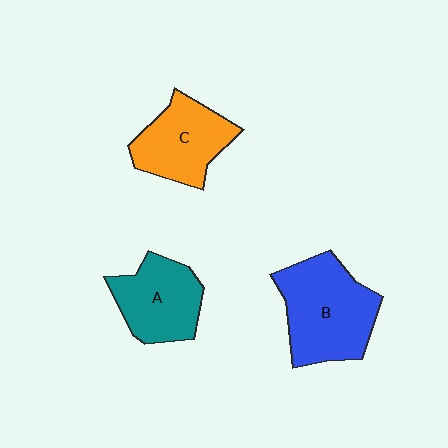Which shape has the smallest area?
Shape A (teal).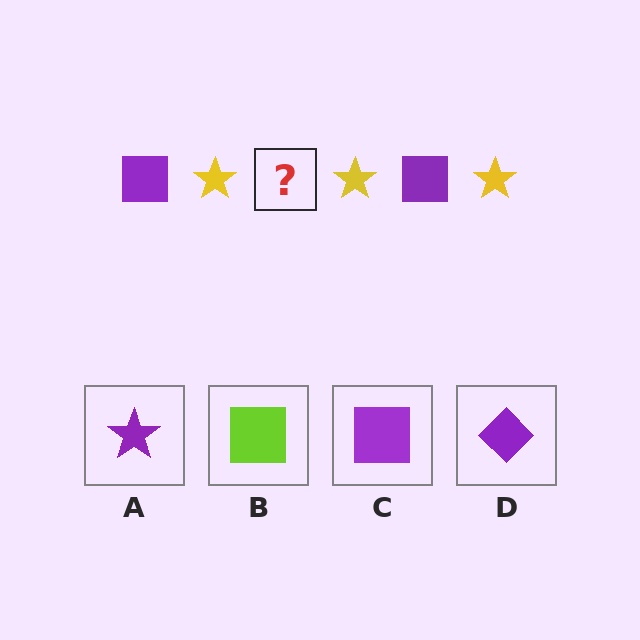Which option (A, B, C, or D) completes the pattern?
C.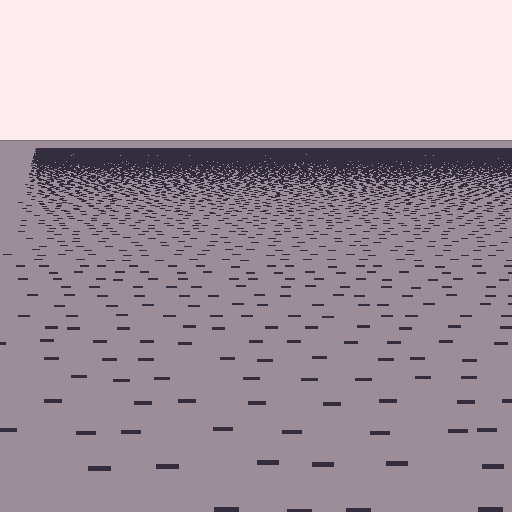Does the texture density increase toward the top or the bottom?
Density increases toward the top.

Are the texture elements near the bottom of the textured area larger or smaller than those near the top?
Larger. Near the bottom, elements are closer to the viewer and appear at a bigger on-screen size.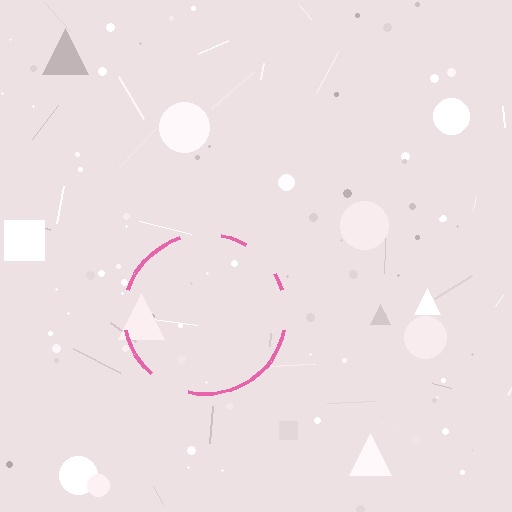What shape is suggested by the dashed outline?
The dashed outline suggests a circle.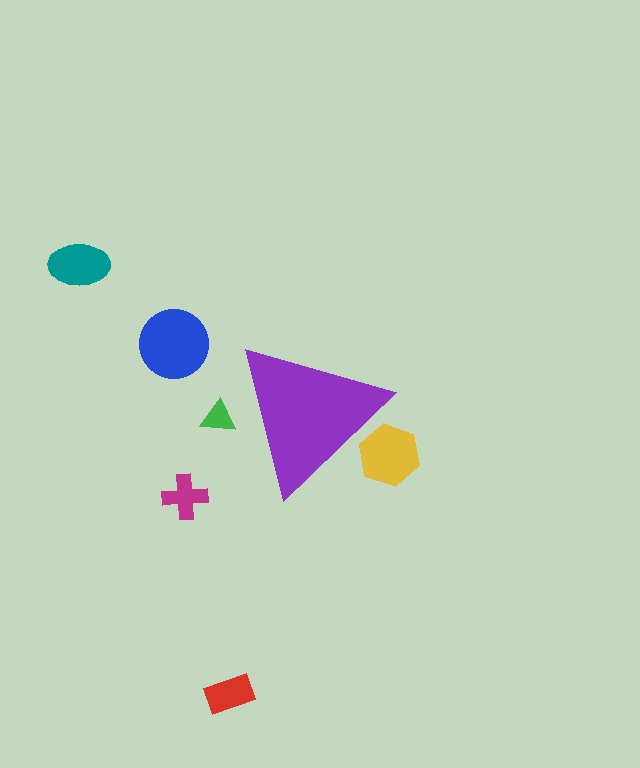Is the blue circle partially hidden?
No, the blue circle is fully visible.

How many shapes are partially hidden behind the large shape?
2 shapes are partially hidden.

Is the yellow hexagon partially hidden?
Yes, the yellow hexagon is partially hidden behind the purple triangle.